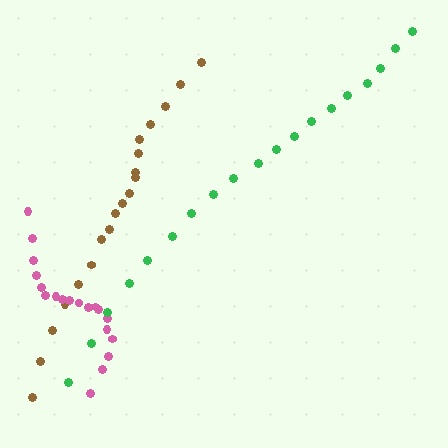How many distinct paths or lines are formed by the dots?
There are 3 distinct paths.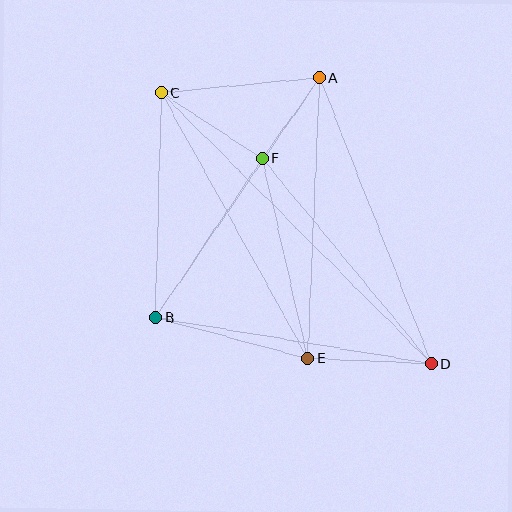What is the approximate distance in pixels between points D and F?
The distance between D and F is approximately 267 pixels.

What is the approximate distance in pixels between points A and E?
The distance between A and E is approximately 280 pixels.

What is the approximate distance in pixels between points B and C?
The distance between B and C is approximately 225 pixels.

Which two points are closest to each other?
Points A and F are closest to each other.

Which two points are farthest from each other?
Points C and D are farthest from each other.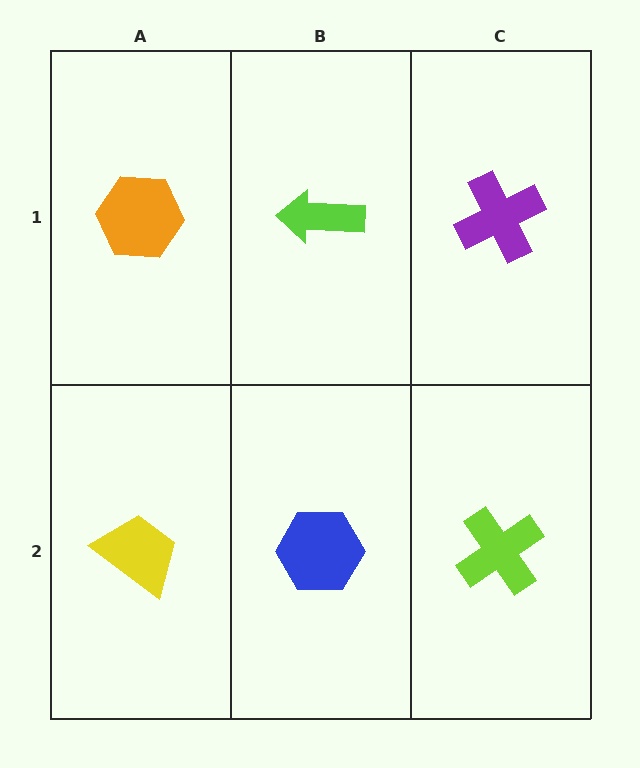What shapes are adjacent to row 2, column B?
A lime arrow (row 1, column B), a yellow trapezoid (row 2, column A), a lime cross (row 2, column C).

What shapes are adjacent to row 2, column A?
An orange hexagon (row 1, column A), a blue hexagon (row 2, column B).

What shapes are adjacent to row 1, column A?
A yellow trapezoid (row 2, column A), a lime arrow (row 1, column B).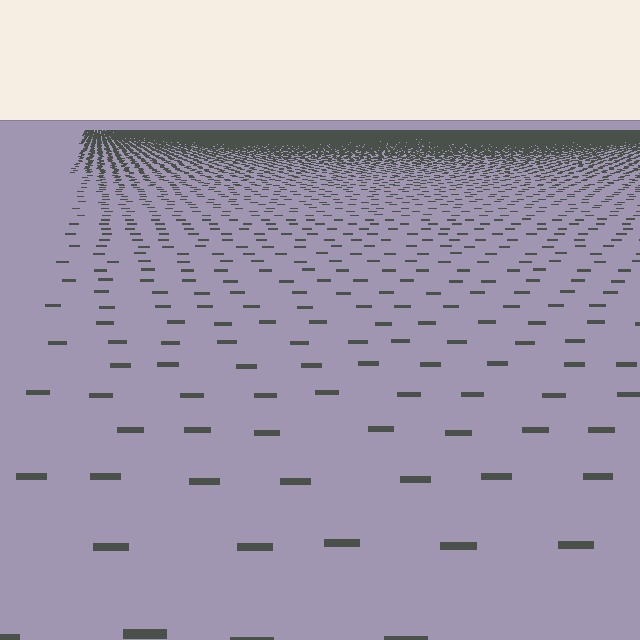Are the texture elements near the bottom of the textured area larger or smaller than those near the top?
Larger. Near the bottom, elements are closer to the viewer and appear at a bigger on-screen size.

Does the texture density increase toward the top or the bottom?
Density increases toward the top.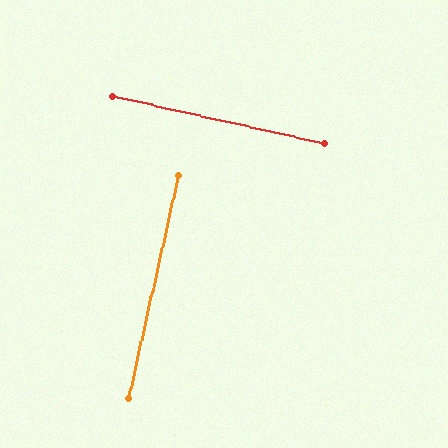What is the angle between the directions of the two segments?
Approximately 90 degrees.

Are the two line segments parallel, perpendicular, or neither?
Perpendicular — they meet at approximately 90°.